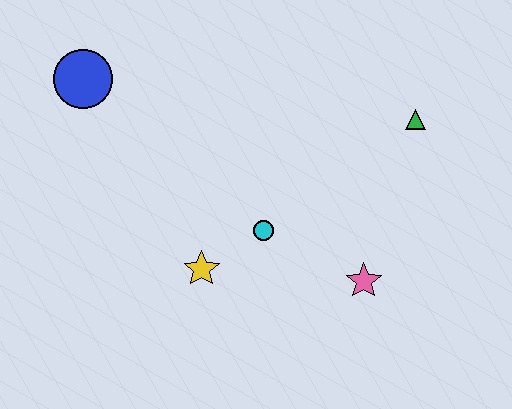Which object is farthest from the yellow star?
The green triangle is farthest from the yellow star.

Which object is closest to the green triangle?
The pink star is closest to the green triangle.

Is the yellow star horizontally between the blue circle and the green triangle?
Yes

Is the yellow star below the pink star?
No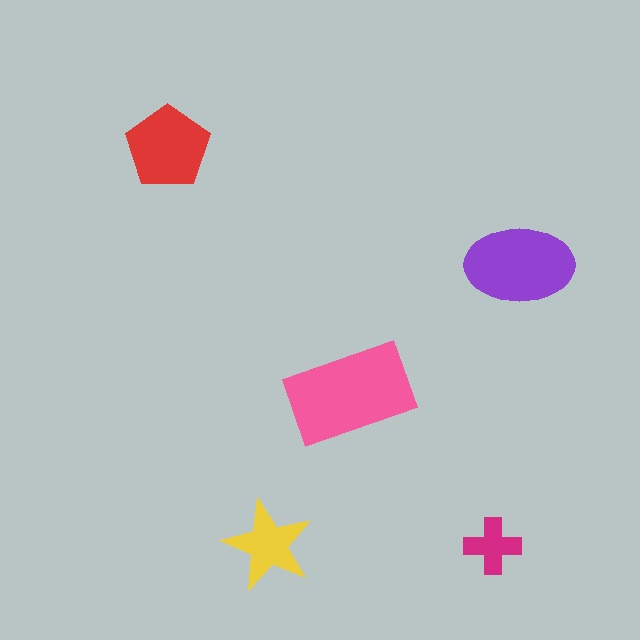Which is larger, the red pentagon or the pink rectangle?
The pink rectangle.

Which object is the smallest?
The magenta cross.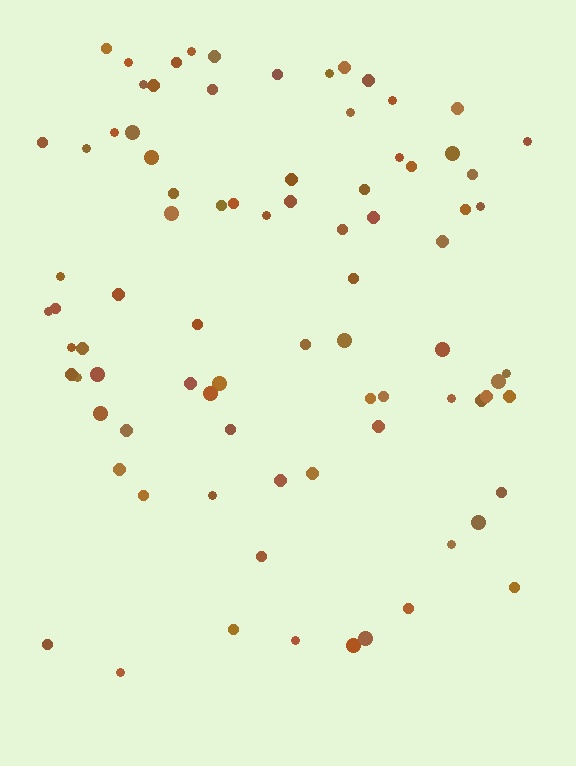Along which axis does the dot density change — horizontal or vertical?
Vertical.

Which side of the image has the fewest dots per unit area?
The bottom.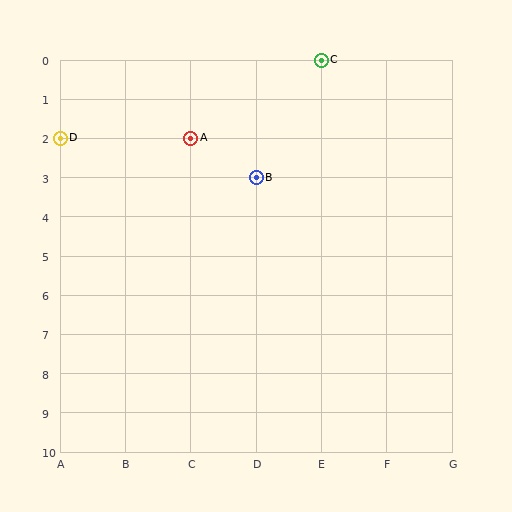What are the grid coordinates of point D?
Point D is at grid coordinates (A, 2).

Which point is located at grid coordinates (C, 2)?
Point A is at (C, 2).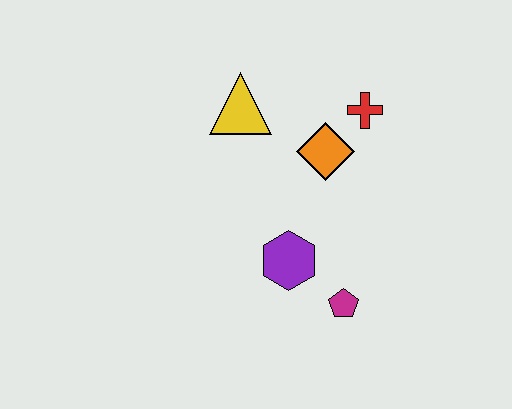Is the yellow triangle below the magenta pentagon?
No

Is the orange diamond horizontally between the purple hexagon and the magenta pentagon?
Yes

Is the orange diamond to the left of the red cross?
Yes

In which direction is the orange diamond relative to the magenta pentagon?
The orange diamond is above the magenta pentagon.